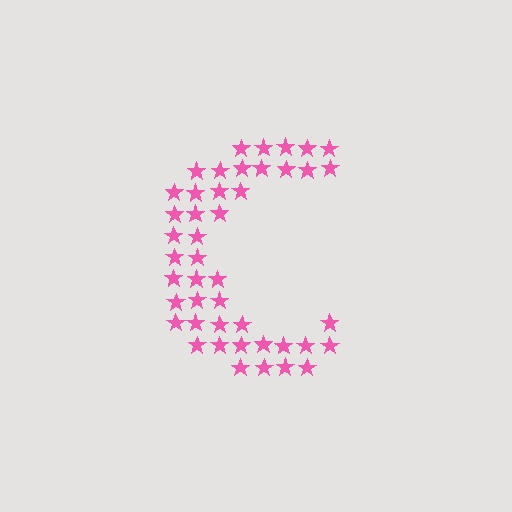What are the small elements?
The small elements are stars.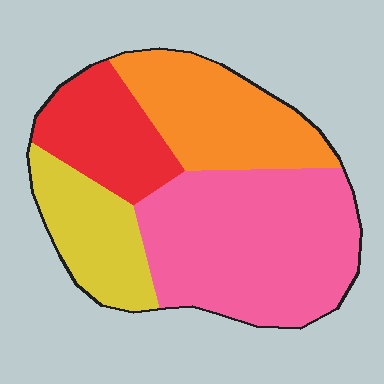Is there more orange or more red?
Orange.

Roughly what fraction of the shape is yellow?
Yellow takes up about one sixth (1/6) of the shape.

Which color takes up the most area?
Pink, at roughly 40%.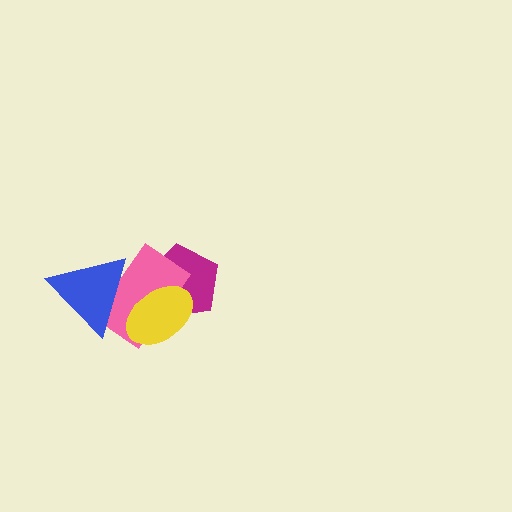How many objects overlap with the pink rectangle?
3 objects overlap with the pink rectangle.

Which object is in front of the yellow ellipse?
The blue triangle is in front of the yellow ellipse.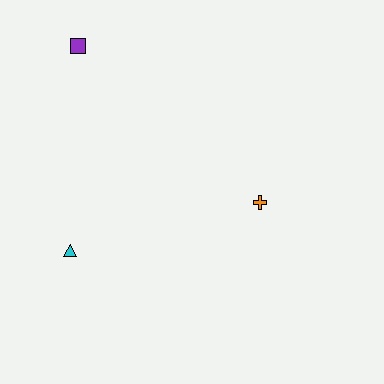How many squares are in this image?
There is 1 square.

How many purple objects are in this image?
There is 1 purple object.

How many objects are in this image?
There are 3 objects.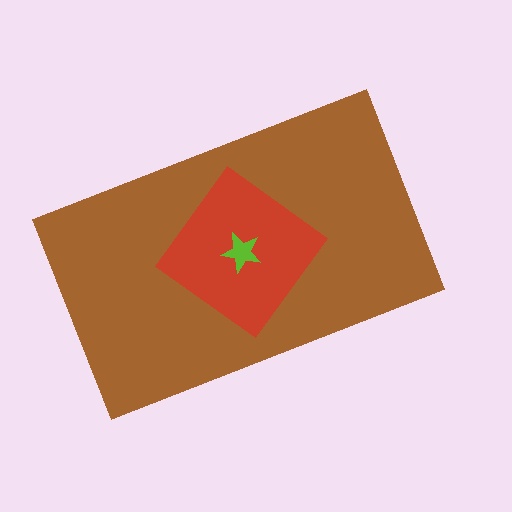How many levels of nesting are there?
3.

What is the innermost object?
The lime star.